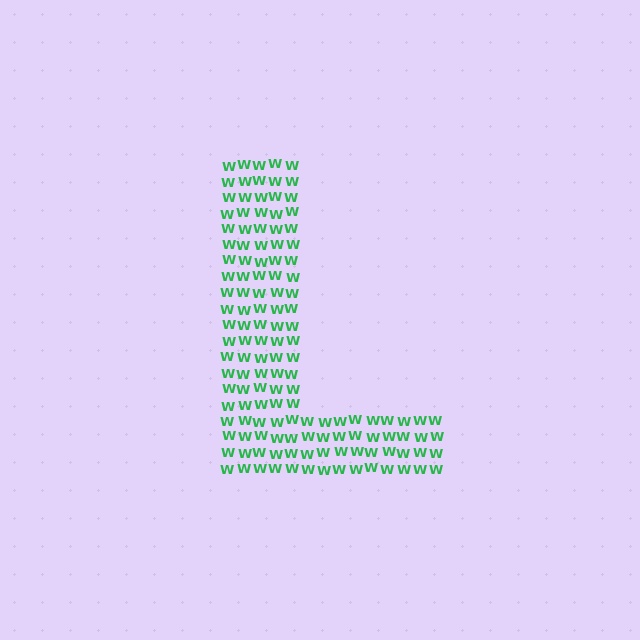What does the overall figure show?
The overall figure shows the letter L.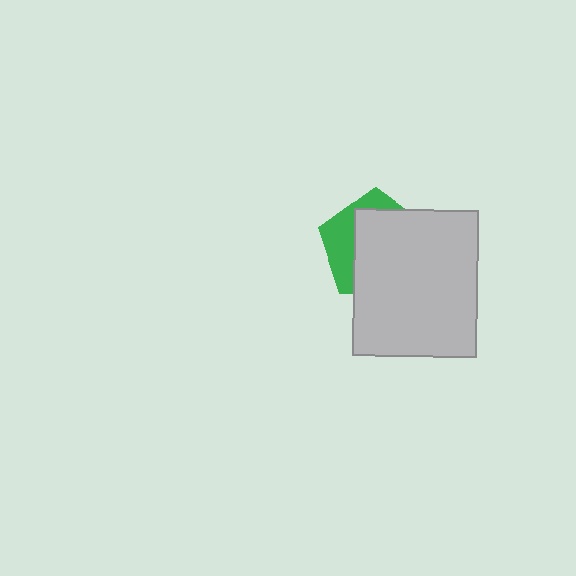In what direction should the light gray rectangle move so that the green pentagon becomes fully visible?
The light gray rectangle should move toward the lower-right. That is the shortest direction to clear the overlap and leave the green pentagon fully visible.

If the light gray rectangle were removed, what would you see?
You would see the complete green pentagon.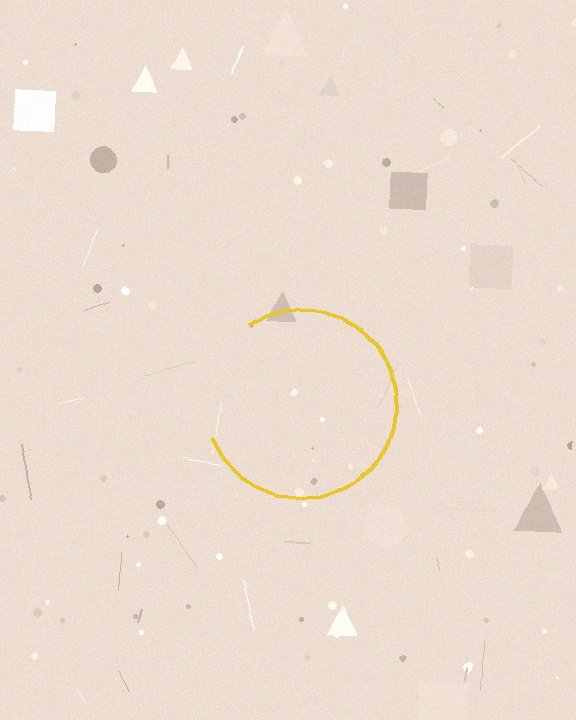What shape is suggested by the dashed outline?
The dashed outline suggests a circle.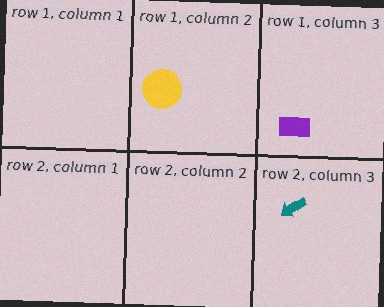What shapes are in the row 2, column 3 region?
The teal arrow.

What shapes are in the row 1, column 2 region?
The yellow circle.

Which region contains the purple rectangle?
The row 1, column 3 region.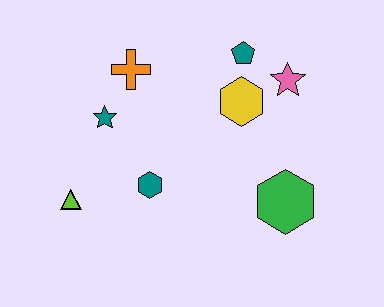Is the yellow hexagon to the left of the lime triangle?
No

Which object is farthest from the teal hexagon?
The pink star is farthest from the teal hexagon.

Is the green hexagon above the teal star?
No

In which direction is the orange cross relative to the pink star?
The orange cross is to the left of the pink star.